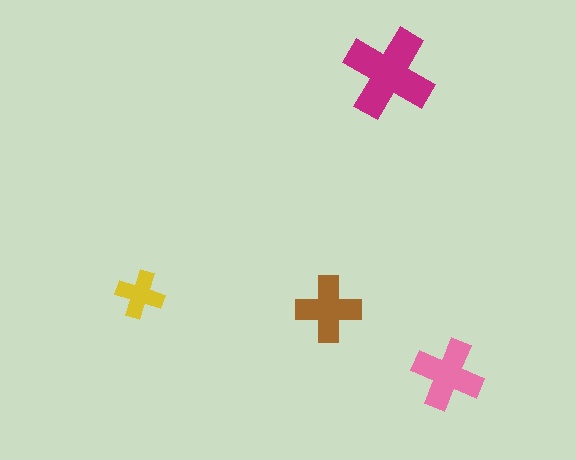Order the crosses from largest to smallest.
the magenta one, the pink one, the brown one, the yellow one.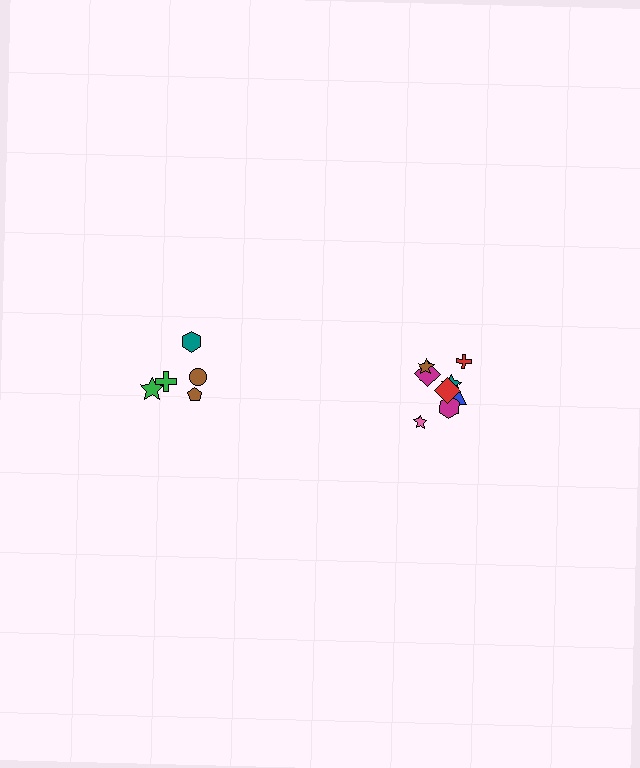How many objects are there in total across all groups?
There are 13 objects.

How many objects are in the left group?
There are 5 objects.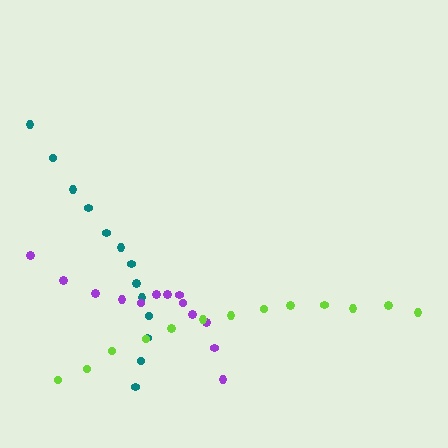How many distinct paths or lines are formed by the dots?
There are 3 distinct paths.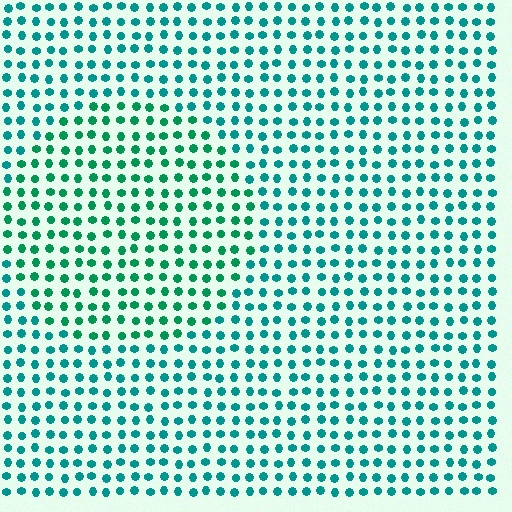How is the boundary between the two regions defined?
The boundary is defined purely by a slight shift in hue (about 24 degrees). Spacing, size, and orientation are identical on both sides.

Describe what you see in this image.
The image is filled with small teal elements in a uniform arrangement. A circle-shaped region is visible where the elements are tinted to a slightly different hue, forming a subtle color boundary.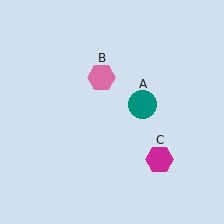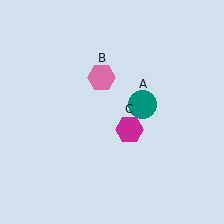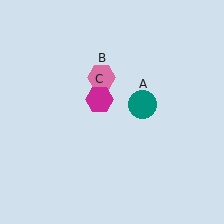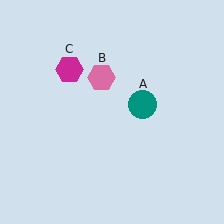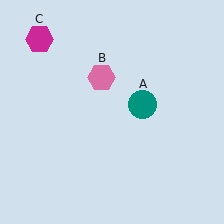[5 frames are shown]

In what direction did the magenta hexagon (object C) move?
The magenta hexagon (object C) moved up and to the left.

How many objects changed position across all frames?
1 object changed position: magenta hexagon (object C).